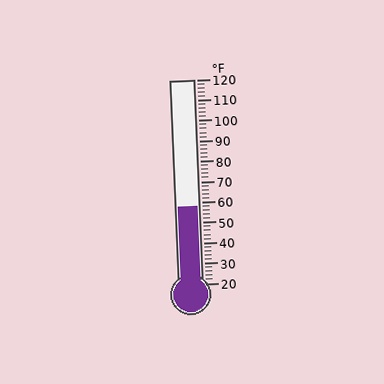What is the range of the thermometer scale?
The thermometer scale ranges from 20°F to 120°F.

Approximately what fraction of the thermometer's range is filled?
The thermometer is filled to approximately 40% of its range.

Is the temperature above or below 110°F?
The temperature is below 110°F.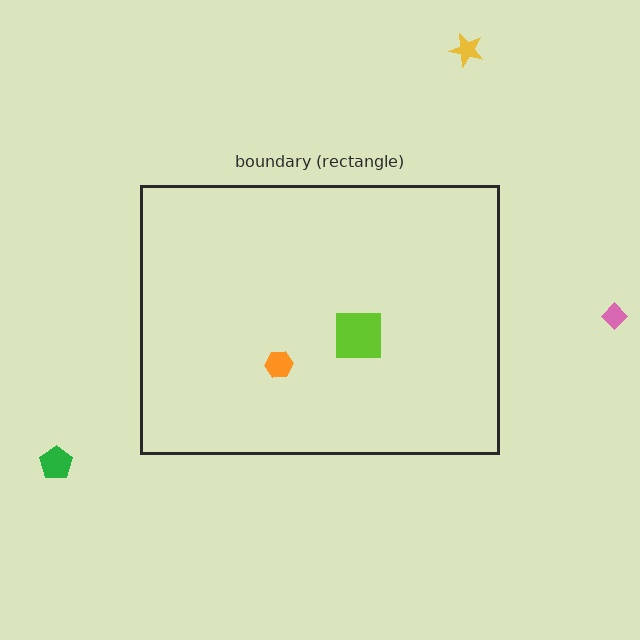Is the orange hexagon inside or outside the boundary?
Inside.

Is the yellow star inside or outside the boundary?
Outside.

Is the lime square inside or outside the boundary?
Inside.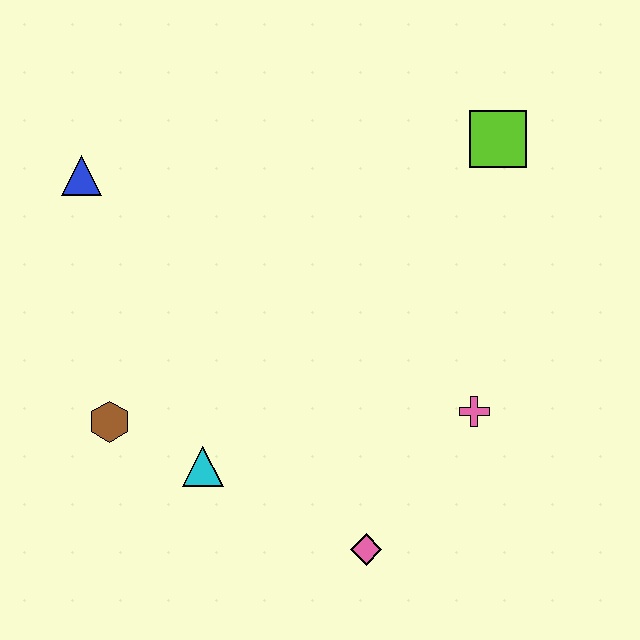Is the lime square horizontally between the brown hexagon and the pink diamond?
No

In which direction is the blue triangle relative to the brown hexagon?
The blue triangle is above the brown hexagon.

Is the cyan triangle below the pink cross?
Yes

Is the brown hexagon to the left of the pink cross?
Yes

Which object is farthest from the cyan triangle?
The lime square is farthest from the cyan triangle.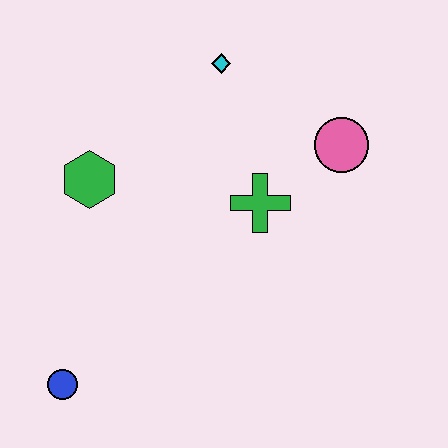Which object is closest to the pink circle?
The green cross is closest to the pink circle.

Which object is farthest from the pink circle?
The blue circle is farthest from the pink circle.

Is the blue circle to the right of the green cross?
No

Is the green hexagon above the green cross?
Yes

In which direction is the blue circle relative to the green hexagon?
The blue circle is below the green hexagon.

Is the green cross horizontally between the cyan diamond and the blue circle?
No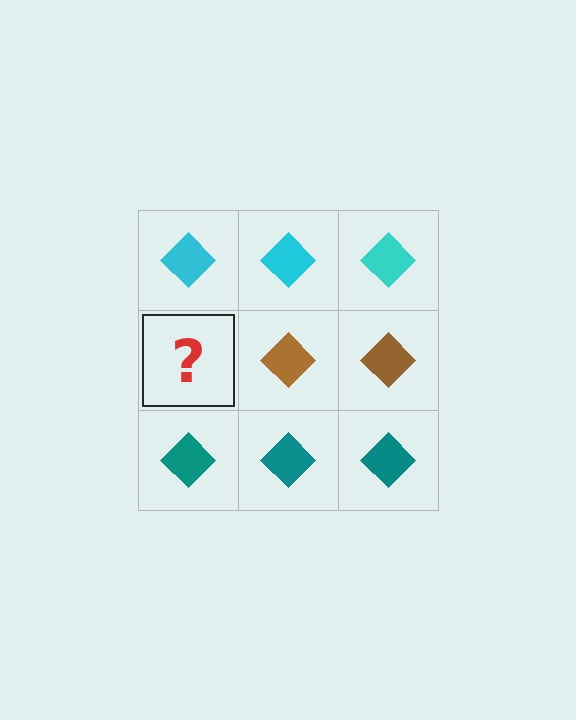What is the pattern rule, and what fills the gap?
The rule is that each row has a consistent color. The gap should be filled with a brown diamond.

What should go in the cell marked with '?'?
The missing cell should contain a brown diamond.